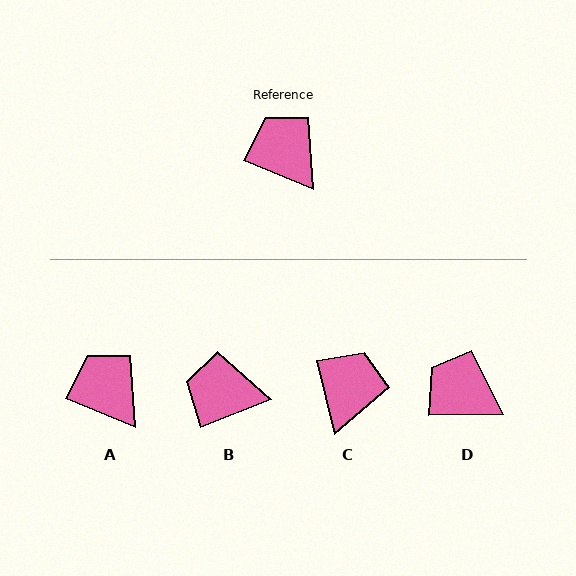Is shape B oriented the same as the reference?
No, it is off by about 44 degrees.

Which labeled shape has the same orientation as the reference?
A.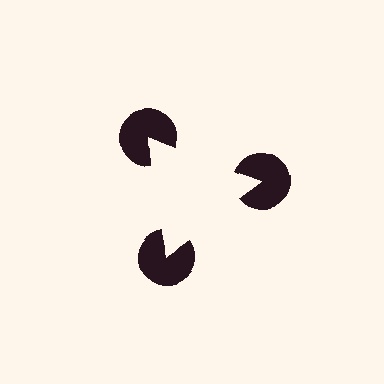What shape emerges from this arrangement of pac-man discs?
An illusory triangle — its edges are inferred from the aligned wedge cuts in the pac-man discs, not physically drawn.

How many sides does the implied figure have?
3 sides.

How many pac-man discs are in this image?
There are 3 — one at each vertex of the illusory triangle.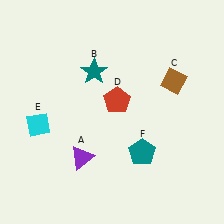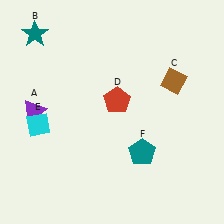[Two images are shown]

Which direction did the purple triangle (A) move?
The purple triangle (A) moved left.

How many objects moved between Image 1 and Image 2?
2 objects moved between the two images.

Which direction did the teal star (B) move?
The teal star (B) moved left.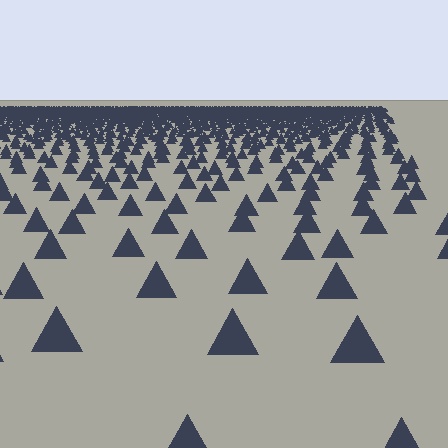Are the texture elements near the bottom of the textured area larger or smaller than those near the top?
Larger. Near the bottom, elements are closer to the viewer and appear at a bigger on-screen size.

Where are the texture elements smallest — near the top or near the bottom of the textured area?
Near the top.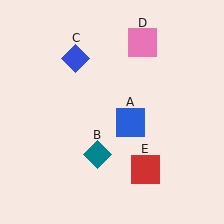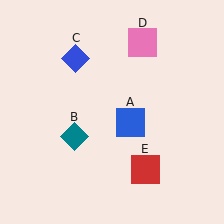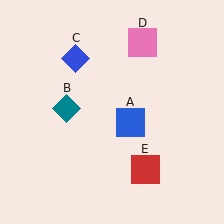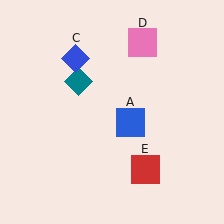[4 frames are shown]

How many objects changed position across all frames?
1 object changed position: teal diamond (object B).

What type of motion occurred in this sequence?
The teal diamond (object B) rotated clockwise around the center of the scene.